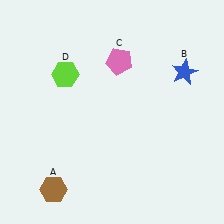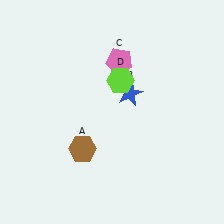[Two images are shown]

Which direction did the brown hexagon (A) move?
The brown hexagon (A) moved up.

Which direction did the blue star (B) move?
The blue star (B) moved left.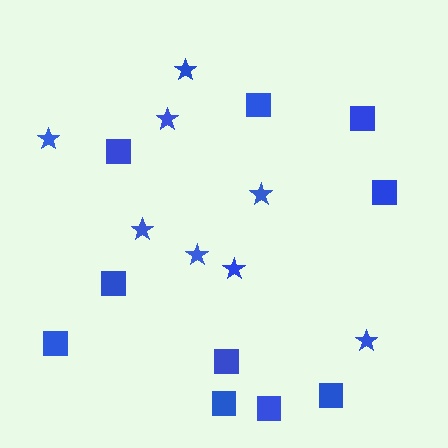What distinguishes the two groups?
There are 2 groups: one group of stars (8) and one group of squares (10).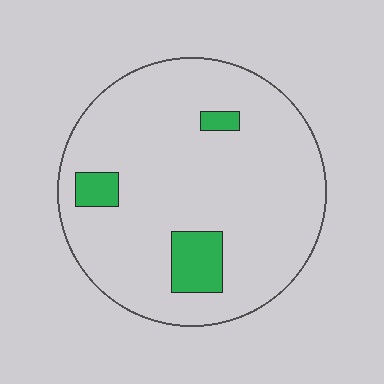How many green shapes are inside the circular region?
3.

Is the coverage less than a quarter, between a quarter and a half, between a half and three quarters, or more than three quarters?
Less than a quarter.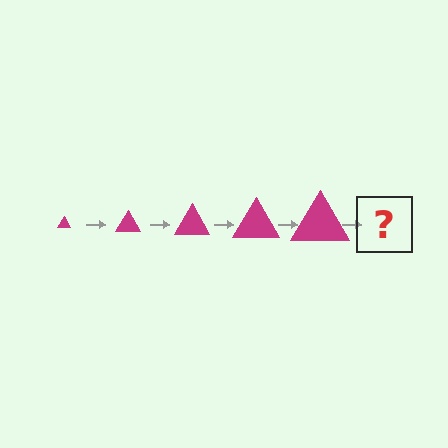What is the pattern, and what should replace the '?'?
The pattern is that the triangle gets progressively larger each step. The '?' should be a magenta triangle, larger than the previous one.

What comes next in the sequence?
The next element should be a magenta triangle, larger than the previous one.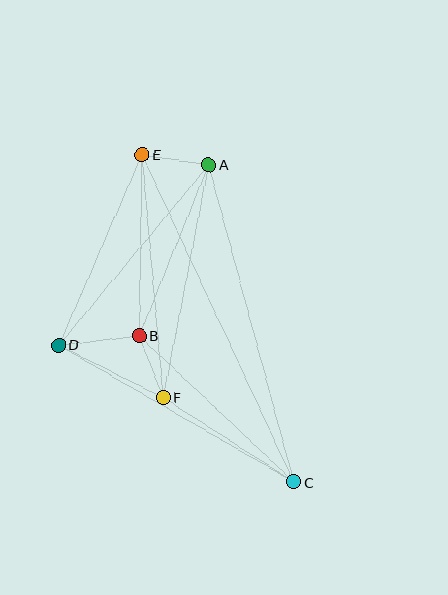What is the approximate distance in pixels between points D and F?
The distance between D and F is approximately 117 pixels.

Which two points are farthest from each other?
Points C and E are farthest from each other.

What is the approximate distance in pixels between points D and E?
The distance between D and E is approximately 208 pixels.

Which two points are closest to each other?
Points B and F are closest to each other.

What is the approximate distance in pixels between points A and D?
The distance between A and D is approximately 235 pixels.